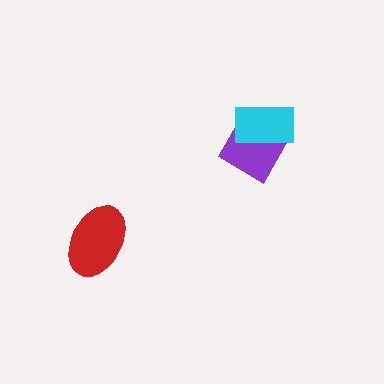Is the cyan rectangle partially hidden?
No, no other shape covers it.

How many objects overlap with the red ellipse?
0 objects overlap with the red ellipse.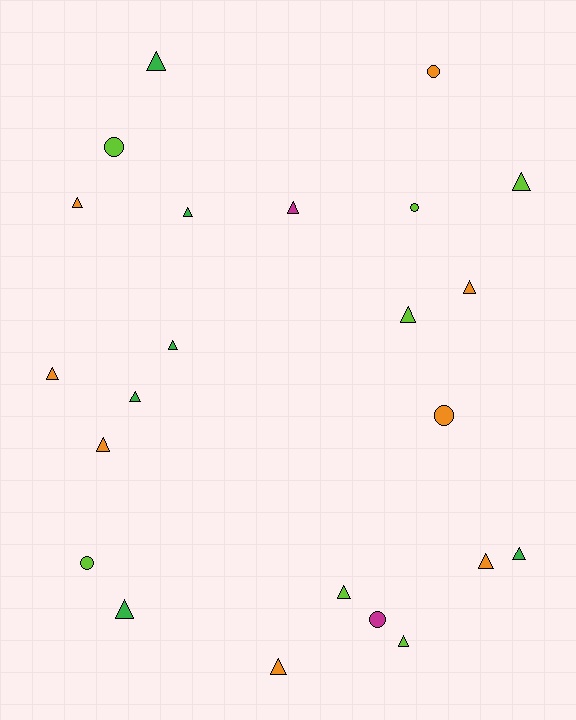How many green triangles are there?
There are 6 green triangles.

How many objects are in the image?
There are 23 objects.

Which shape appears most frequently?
Triangle, with 17 objects.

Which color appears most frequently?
Orange, with 8 objects.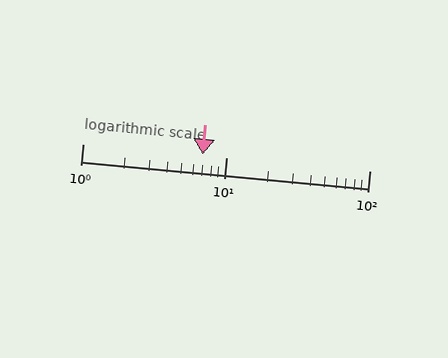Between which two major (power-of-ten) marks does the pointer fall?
The pointer is between 1 and 10.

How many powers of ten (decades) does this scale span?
The scale spans 2 decades, from 1 to 100.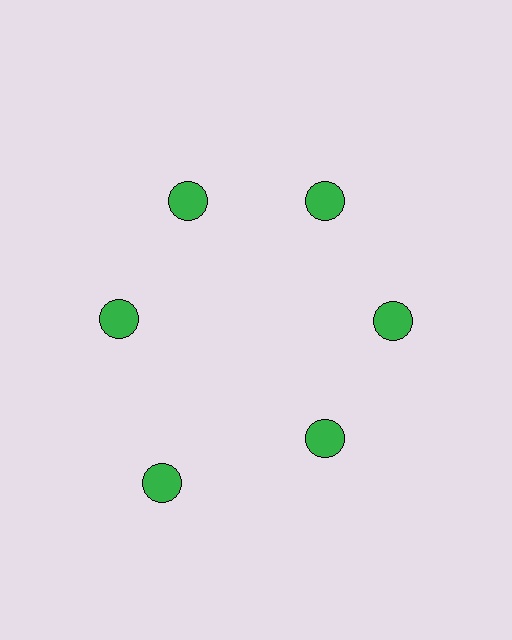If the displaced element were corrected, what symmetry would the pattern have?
It would have 6-fold rotational symmetry — the pattern would map onto itself every 60 degrees.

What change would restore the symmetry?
The symmetry would be restored by moving it inward, back onto the ring so that all 6 circles sit at equal angles and equal distance from the center.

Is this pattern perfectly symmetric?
No. The 6 green circles are arranged in a ring, but one element near the 7 o'clock position is pushed outward from the center, breaking the 6-fold rotational symmetry.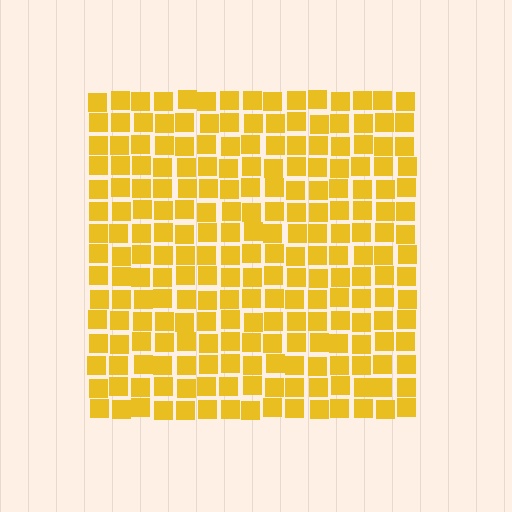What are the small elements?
The small elements are squares.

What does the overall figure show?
The overall figure shows a square.